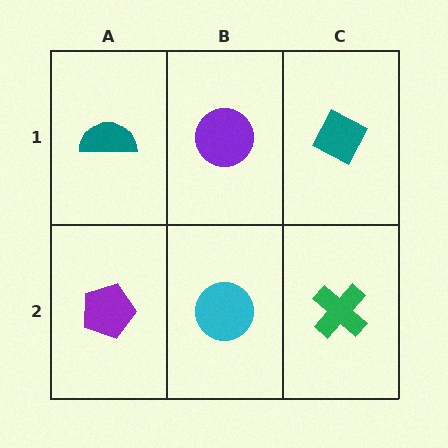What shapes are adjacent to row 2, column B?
A purple circle (row 1, column B), a purple pentagon (row 2, column A), a green cross (row 2, column C).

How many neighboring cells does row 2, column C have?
2.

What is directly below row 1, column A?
A purple pentagon.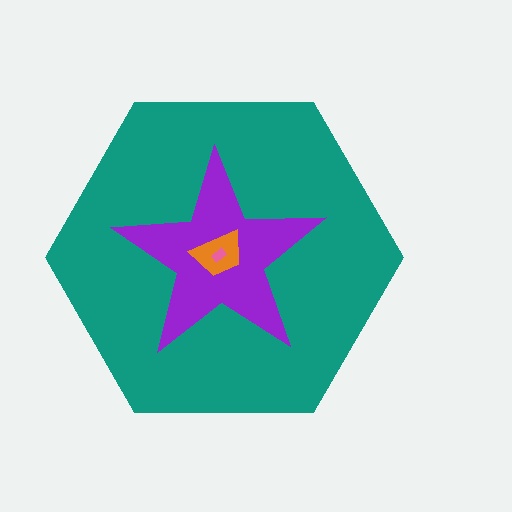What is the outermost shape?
The teal hexagon.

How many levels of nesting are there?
4.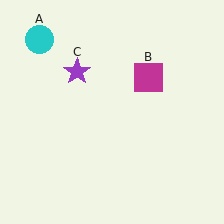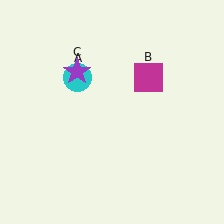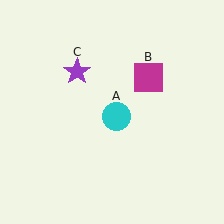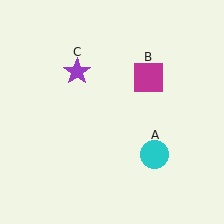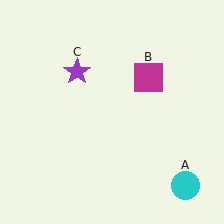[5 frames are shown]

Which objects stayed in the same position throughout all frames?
Magenta square (object B) and purple star (object C) remained stationary.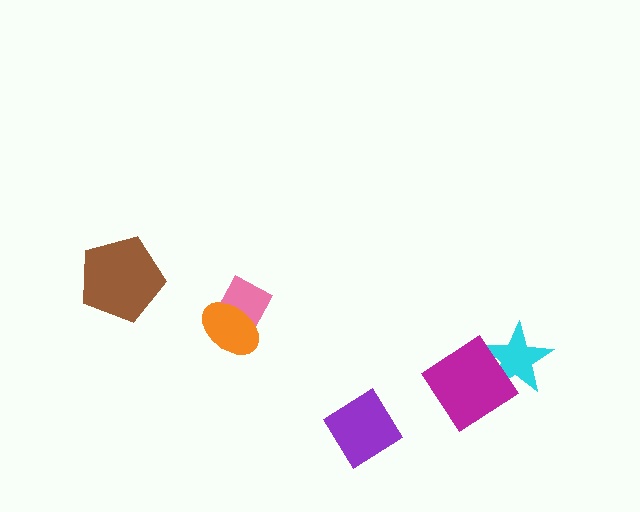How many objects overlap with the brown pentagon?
0 objects overlap with the brown pentagon.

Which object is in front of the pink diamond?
The orange ellipse is in front of the pink diamond.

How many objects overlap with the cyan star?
1 object overlaps with the cyan star.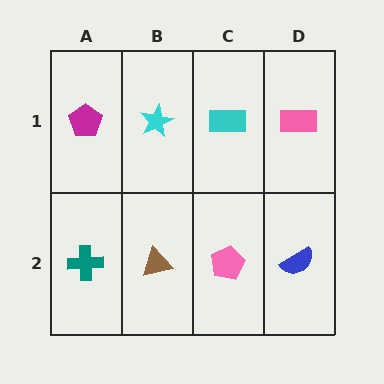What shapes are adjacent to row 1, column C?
A pink pentagon (row 2, column C), a cyan star (row 1, column B), a pink rectangle (row 1, column D).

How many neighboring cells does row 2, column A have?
2.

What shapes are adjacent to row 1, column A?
A teal cross (row 2, column A), a cyan star (row 1, column B).